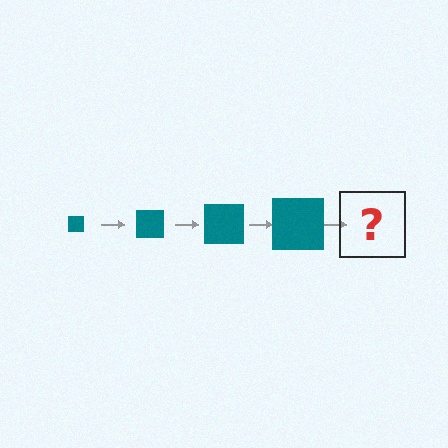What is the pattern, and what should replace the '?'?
The pattern is that the square gets progressively larger each step. The '?' should be a teal square, larger than the previous one.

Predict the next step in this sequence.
The next step is a teal square, larger than the previous one.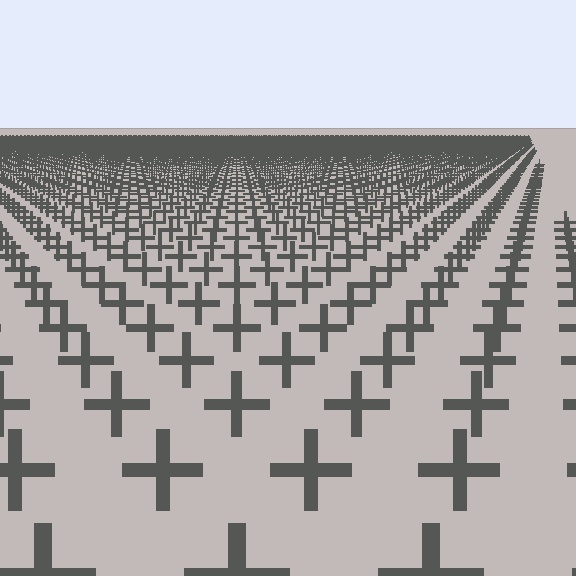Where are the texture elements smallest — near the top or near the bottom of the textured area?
Near the top.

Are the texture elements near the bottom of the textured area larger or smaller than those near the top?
Larger. Near the bottom, elements are closer to the viewer and appear at a bigger on-screen size.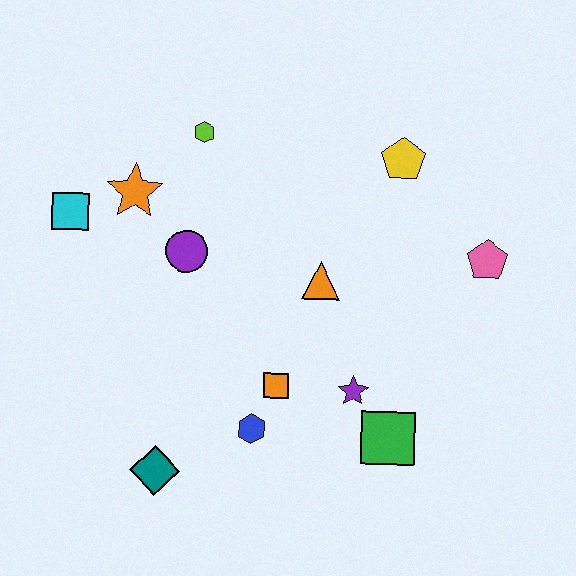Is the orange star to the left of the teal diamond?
Yes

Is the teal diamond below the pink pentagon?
Yes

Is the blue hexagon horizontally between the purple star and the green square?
No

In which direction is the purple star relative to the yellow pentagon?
The purple star is below the yellow pentagon.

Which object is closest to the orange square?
The blue hexagon is closest to the orange square.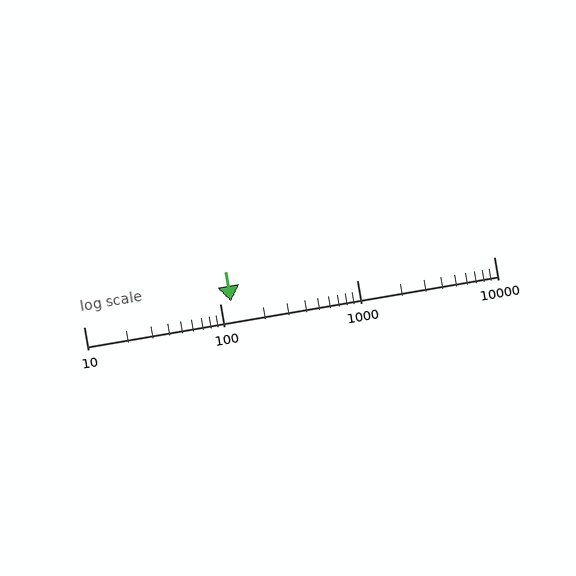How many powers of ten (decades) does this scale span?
The scale spans 3 decades, from 10 to 10000.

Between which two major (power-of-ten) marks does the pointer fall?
The pointer is between 100 and 1000.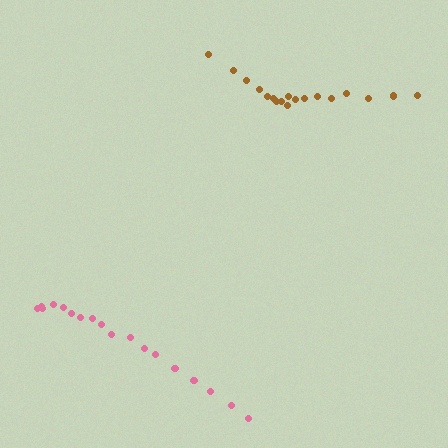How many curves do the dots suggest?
There are 2 distinct paths.